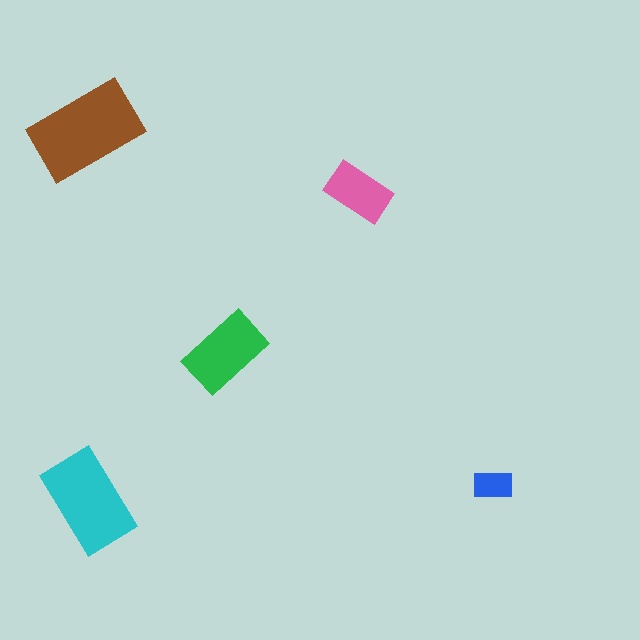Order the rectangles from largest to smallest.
the brown one, the cyan one, the green one, the pink one, the blue one.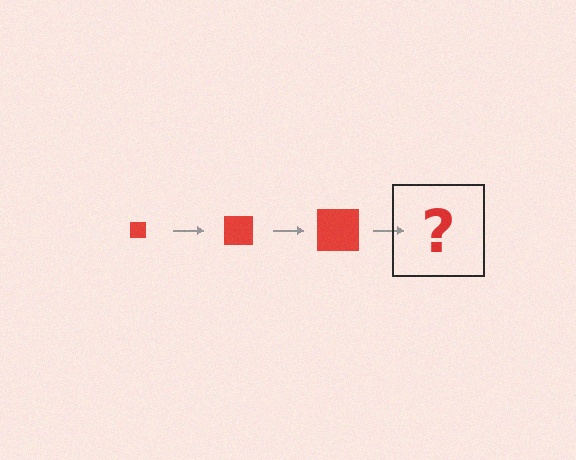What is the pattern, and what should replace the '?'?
The pattern is that the square gets progressively larger each step. The '?' should be a red square, larger than the previous one.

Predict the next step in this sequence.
The next step is a red square, larger than the previous one.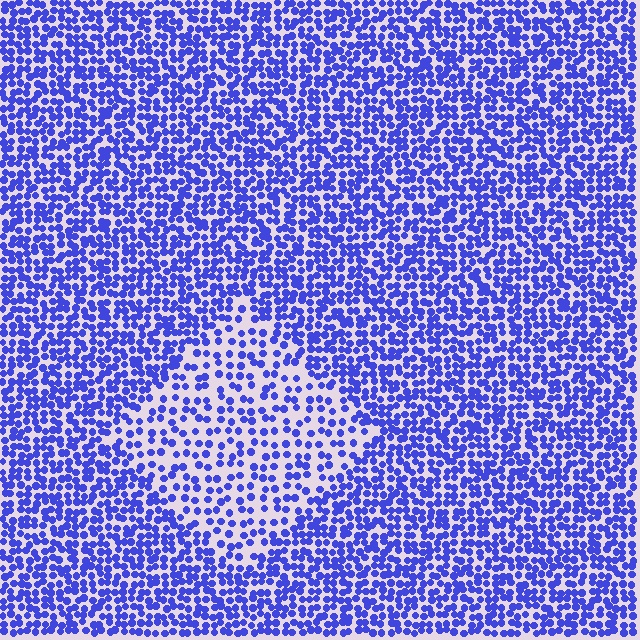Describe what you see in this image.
The image contains small blue elements arranged at two different densities. A diamond-shaped region is visible where the elements are less densely packed than the surrounding area.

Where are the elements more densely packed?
The elements are more densely packed outside the diamond boundary.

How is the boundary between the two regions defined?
The boundary is defined by a change in element density (approximately 1.9x ratio). All elements are the same color, size, and shape.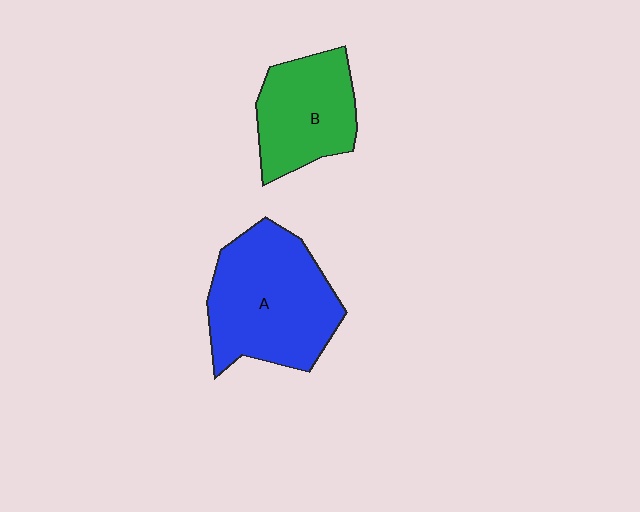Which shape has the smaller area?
Shape B (green).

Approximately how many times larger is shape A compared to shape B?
Approximately 1.5 times.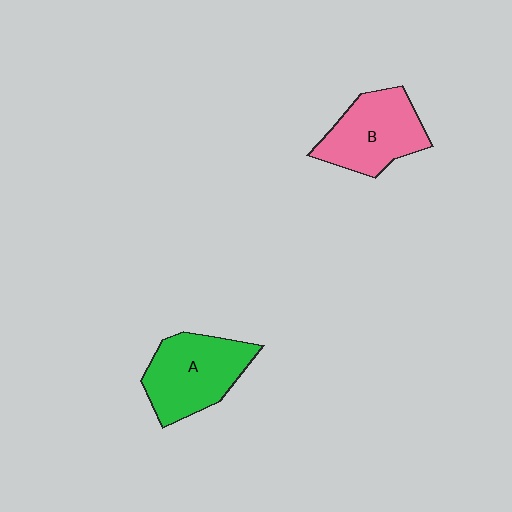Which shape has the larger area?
Shape A (green).